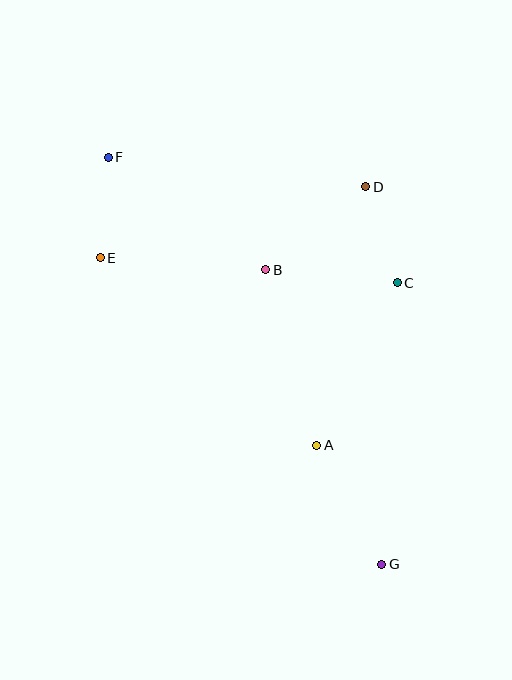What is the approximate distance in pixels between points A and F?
The distance between A and F is approximately 356 pixels.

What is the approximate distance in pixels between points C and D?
The distance between C and D is approximately 101 pixels.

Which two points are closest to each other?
Points E and F are closest to each other.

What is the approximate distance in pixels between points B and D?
The distance between B and D is approximately 130 pixels.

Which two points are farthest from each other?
Points F and G are farthest from each other.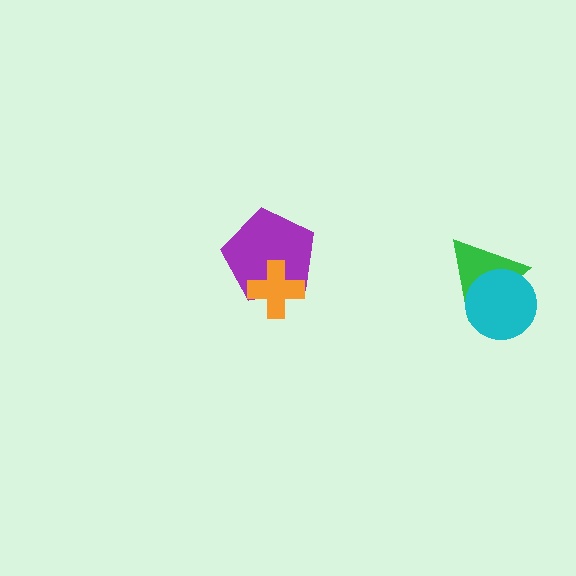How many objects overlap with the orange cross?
1 object overlaps with the orange cross.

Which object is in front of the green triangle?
The cyan circle is in front of the green triangle.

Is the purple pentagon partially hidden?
Yes, it is partially covered by another shape.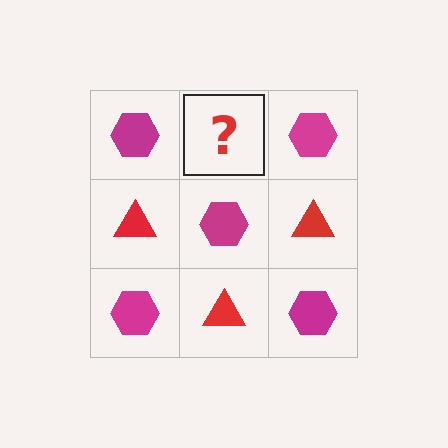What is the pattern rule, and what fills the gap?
The rule is that it alternates magenta hexagon and red triangle in a checkerboard pattern. The gap should be filled with a red triangle.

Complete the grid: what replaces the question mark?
The question mark should be replaced with a red triangle.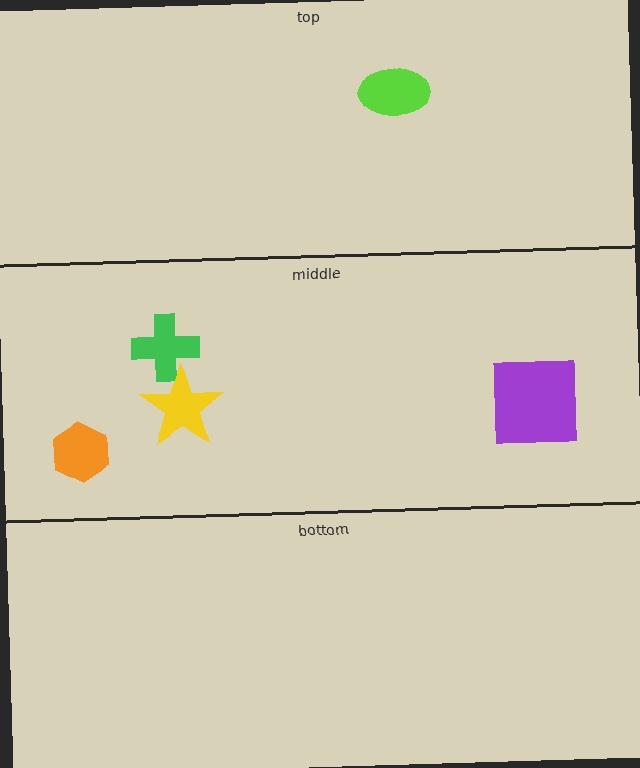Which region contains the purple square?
The middle region.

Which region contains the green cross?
The middle region.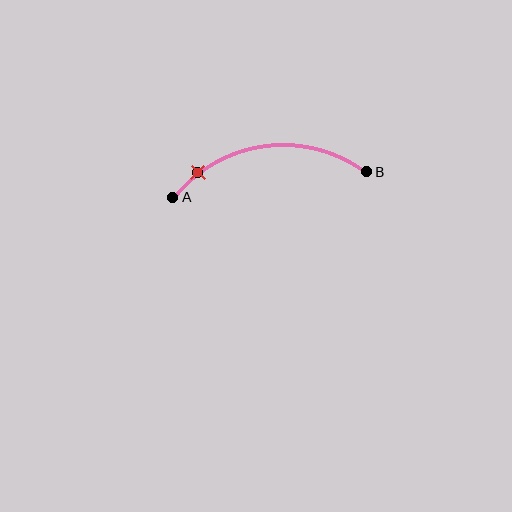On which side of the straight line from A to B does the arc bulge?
The arc bulges above the straight line connecting A and B.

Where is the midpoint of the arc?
The arc midpoint is the point on the curve farthest from the straight line joining A and B. It sits above that line.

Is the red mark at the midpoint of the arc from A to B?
No. The red mark lies on the arc but is closer to endpoint A. The arc midpoint would be at the point on the curve equidistant along the arc from both A and B.